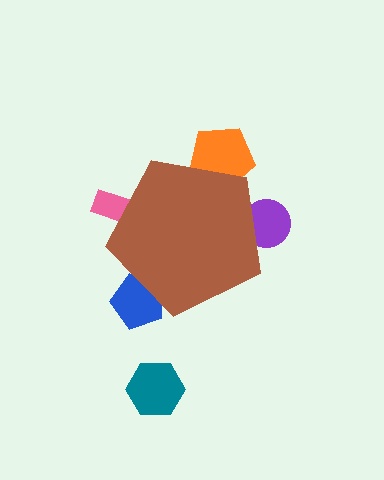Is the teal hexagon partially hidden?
No, the teal hexagon is fully visible.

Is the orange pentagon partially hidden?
Yes, the orange pentagon is partially hidden behind the brown pentagon.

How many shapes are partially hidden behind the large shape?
4 shapes are partially hidden.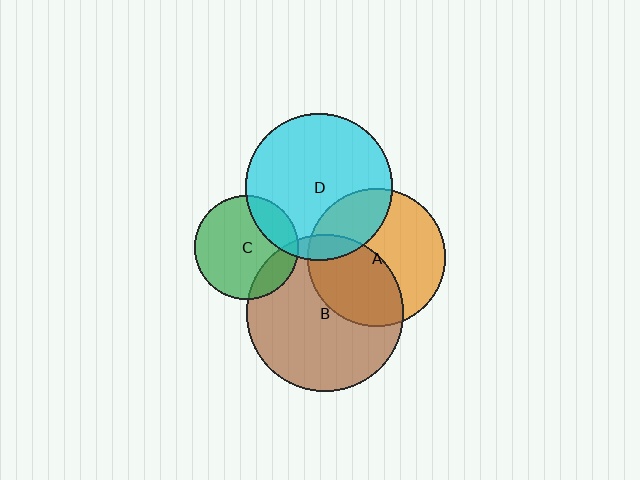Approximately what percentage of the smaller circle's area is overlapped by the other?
Approximately 20%.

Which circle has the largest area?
Circle B (brown).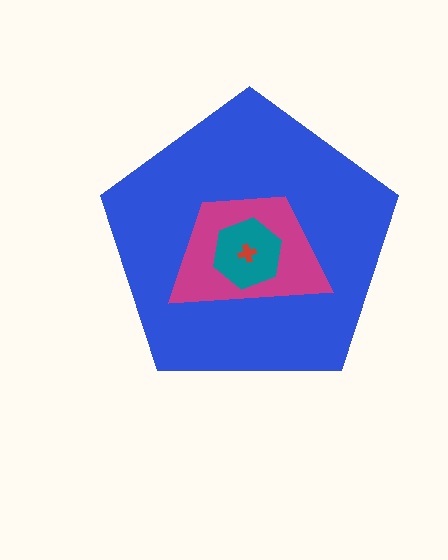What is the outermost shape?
The blue pentagon.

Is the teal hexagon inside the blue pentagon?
Yes.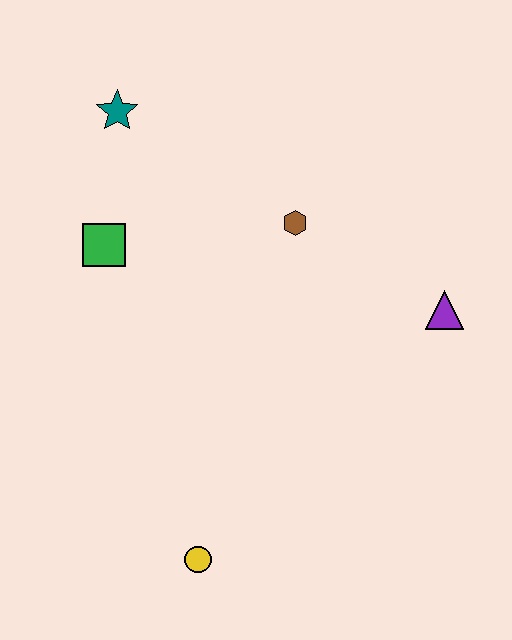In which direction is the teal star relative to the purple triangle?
The teal star is to the left of the purple triangle.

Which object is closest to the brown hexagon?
The purple triangle is closest to the brown hexagon.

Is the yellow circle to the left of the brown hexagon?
Yes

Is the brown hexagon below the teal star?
Yes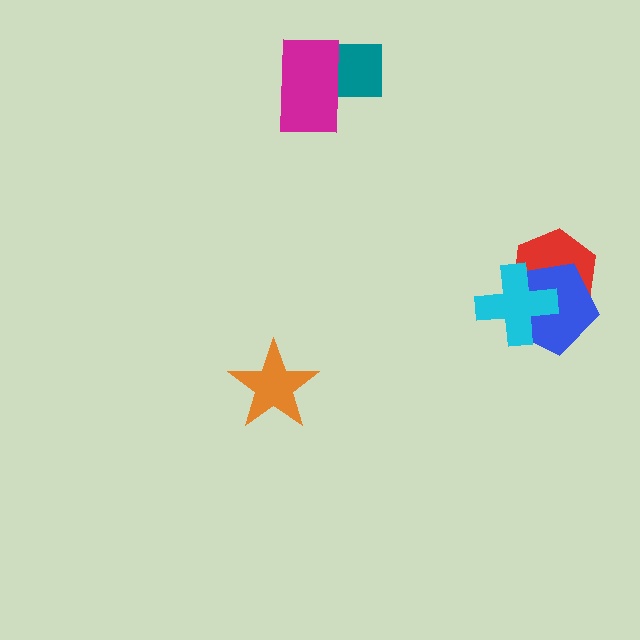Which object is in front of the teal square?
The magenta rectangle is in front of the teal square.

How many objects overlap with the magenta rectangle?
1 object overlaps with the magenta rectangle.